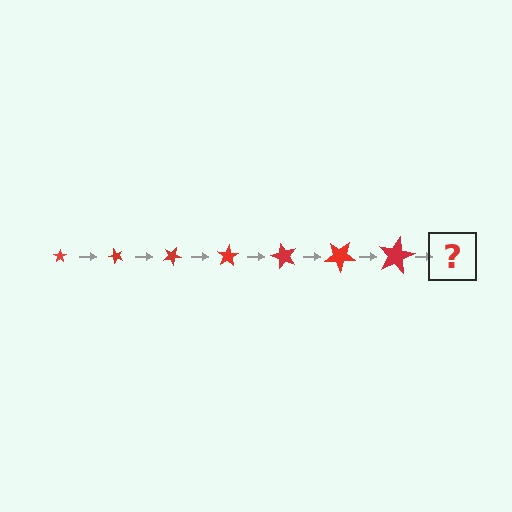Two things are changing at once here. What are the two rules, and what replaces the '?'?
The two rules are that the star grows larger each step and it rotates 50 degrees each step. The '?' should be a star, larger than the previous one and rotated 350 degrees from the start.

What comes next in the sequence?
The next element should be a star, larger than the previous one and rotated 350 degrees from the start.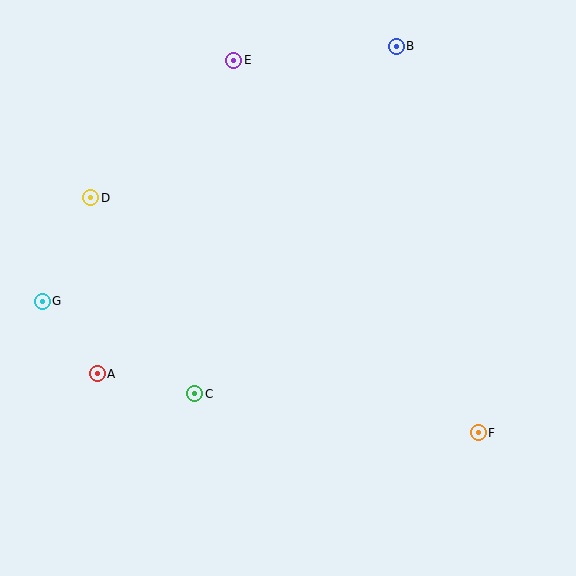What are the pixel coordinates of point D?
Point D is at (91, 198).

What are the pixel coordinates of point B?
Point B is at (396, 46).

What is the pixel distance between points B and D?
The distance between B and D is 341 pixels.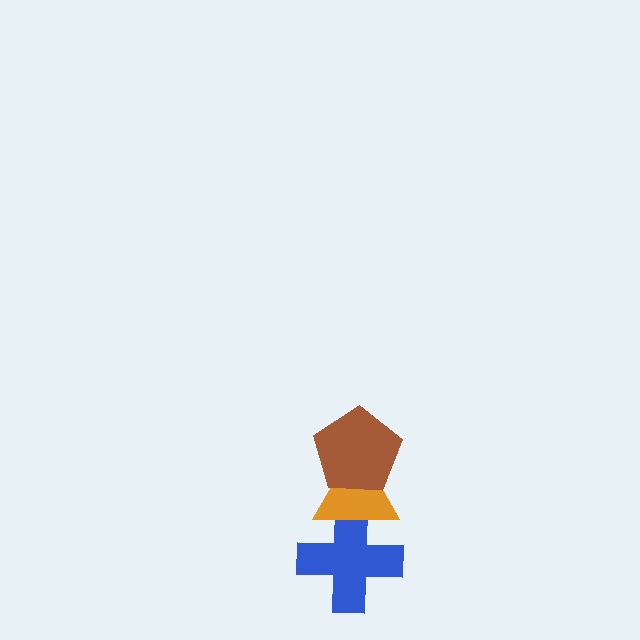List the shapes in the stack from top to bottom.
From top to bottom: the brown pentagon, the orange triangle, the blue cross.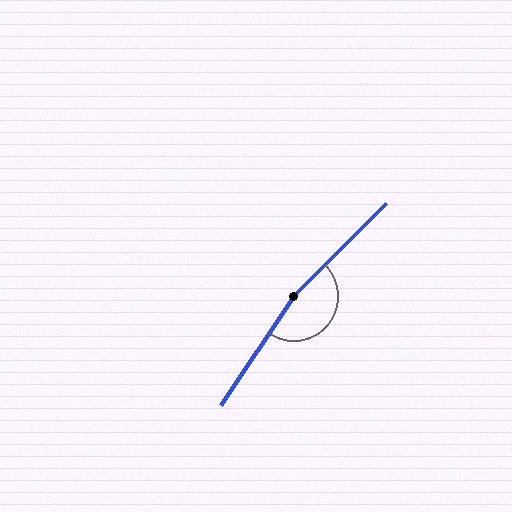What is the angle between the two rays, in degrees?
Approximately 169 degrees.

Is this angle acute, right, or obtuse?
It is obtuse.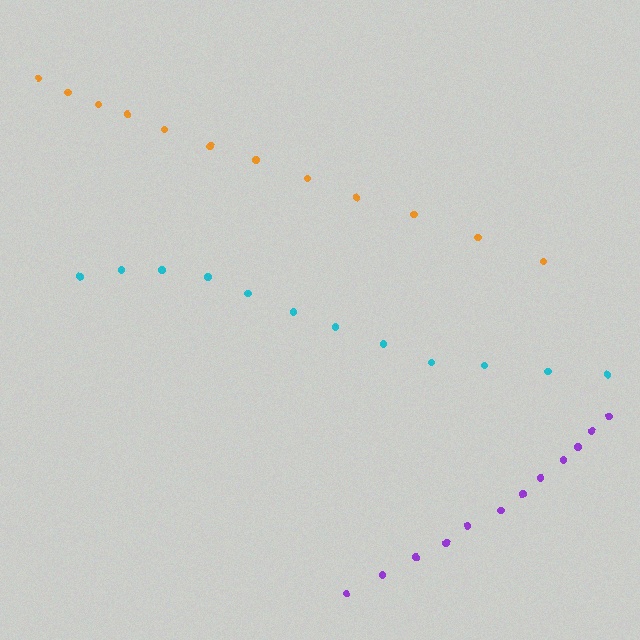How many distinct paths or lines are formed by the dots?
There are 3 distinct paths.